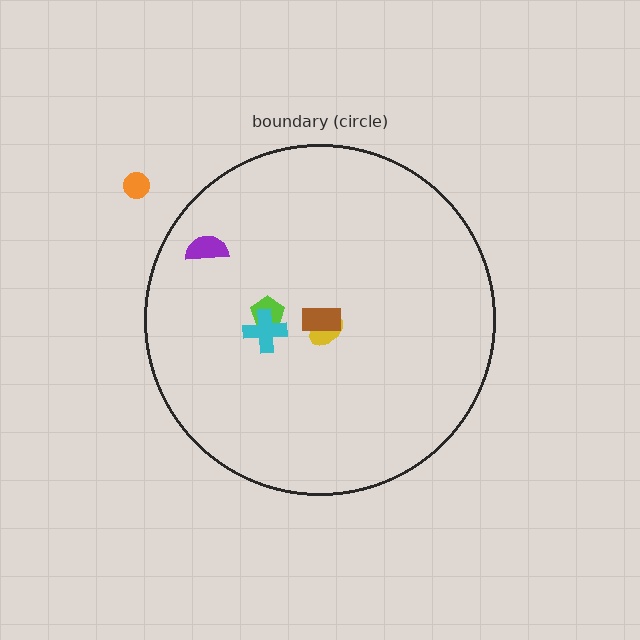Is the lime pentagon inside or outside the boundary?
Inside.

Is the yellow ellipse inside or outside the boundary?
Inside.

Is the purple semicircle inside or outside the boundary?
Inside.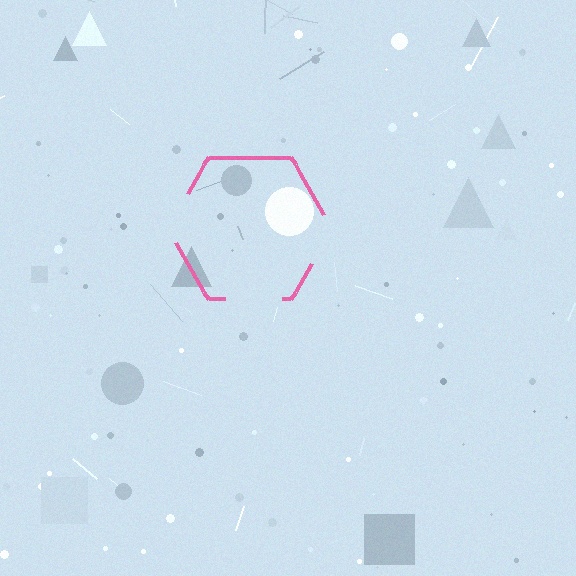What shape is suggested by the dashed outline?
The dashed outline suggests a hexagon.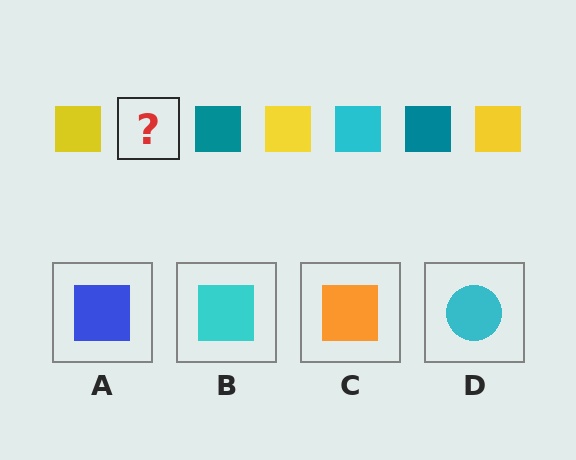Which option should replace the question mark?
Option B.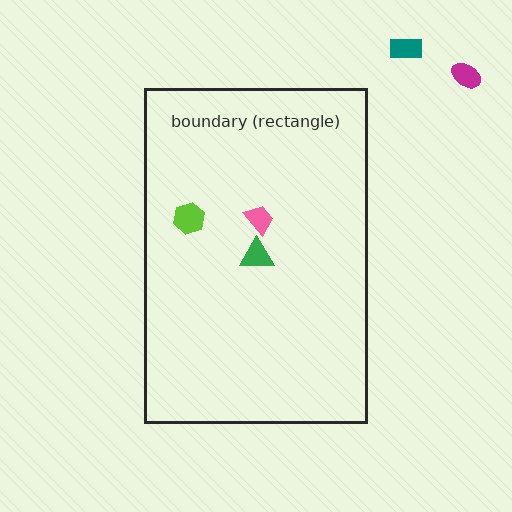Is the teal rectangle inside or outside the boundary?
Outside.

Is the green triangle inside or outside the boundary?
Inside.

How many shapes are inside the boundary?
3 inside, 2 outside.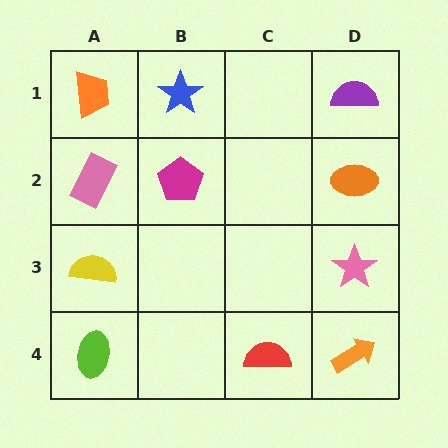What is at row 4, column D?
An orange arrow.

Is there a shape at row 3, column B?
No, that cell is empty.